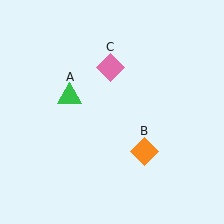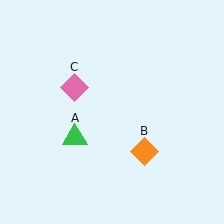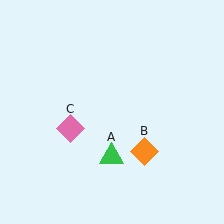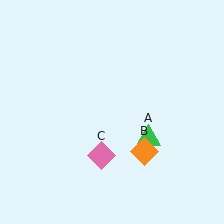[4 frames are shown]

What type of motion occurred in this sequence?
The green triangle (object A), pink diamond (object C) rotated counterclockwise around the center of the scene.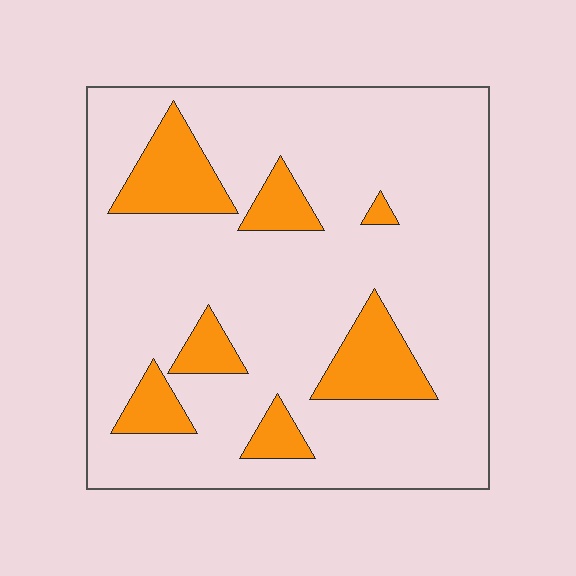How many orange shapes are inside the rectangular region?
7.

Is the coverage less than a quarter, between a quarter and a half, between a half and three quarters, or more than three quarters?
Less than a quarter.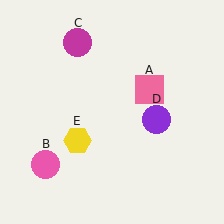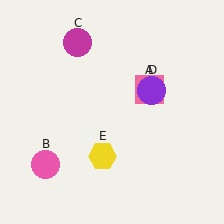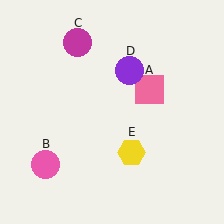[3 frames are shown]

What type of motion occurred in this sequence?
The purple circle (object D), yellow hexagon (object E) rotated counterclockwise around the center of the scene.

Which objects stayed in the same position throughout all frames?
Pink square (object A) and pink circle (object B) and magenta circle (object C) remained stationary.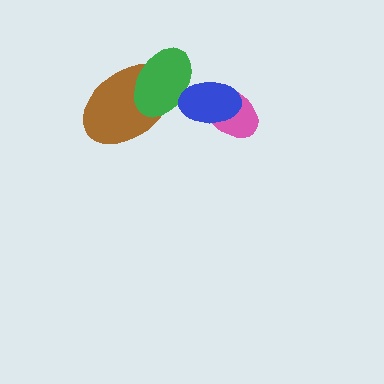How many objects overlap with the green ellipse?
2 objects overlap with the green ellipse.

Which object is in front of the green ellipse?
The blue ellipse is in front of the green ellipse.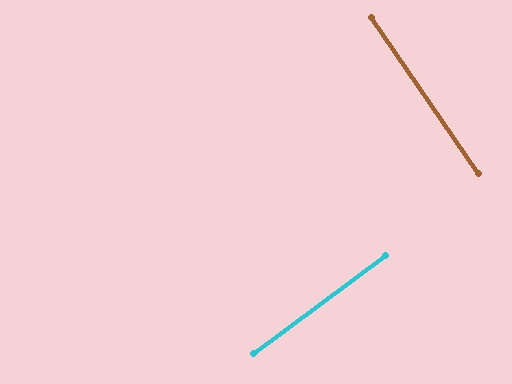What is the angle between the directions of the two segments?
Approximately 88 degrees.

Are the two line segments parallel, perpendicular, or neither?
Perpendicular — they meet at approximately 88°.